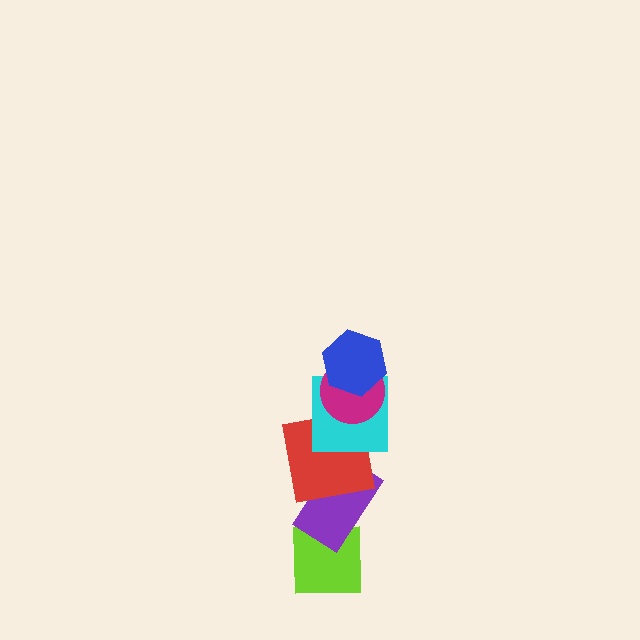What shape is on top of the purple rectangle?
The red square is on top of the purple rectangle.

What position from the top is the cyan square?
The cyan square is 3rd from the top.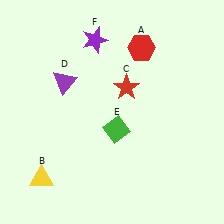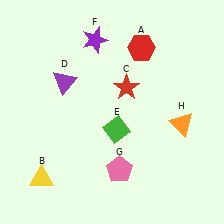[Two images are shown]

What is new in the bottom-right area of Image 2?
An orange triangle (H) was added in the bottom-right area of Image 2.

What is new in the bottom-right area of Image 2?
A pink pentagon (G) was added in the bottom-right area of Image 2.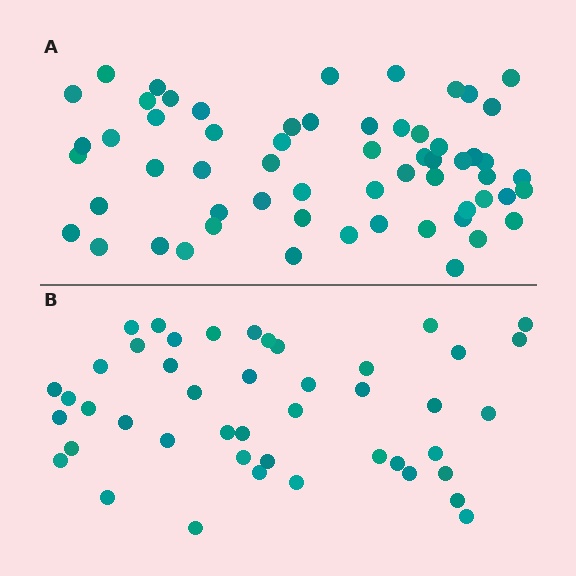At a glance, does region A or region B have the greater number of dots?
Region A (the top region) has more dots.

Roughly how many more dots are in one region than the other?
Region A has approximately 15 more dots than region B.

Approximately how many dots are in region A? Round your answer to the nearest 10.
About 60 dots.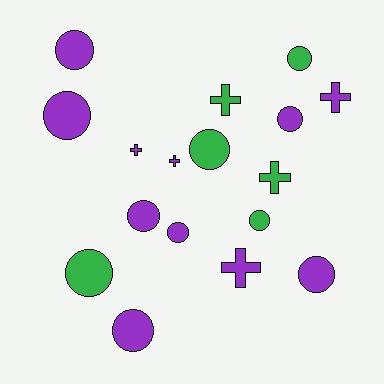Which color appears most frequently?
Purple, with 11 objects.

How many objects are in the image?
There are 17 objects.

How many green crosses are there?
There are 2 green crosses.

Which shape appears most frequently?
Circle, with 11 objects.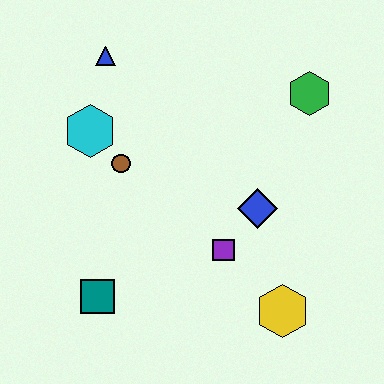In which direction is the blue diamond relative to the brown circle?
The blue diamond is to the right of the brown circle.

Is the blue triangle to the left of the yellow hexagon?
Yes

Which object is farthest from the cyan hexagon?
The yellow hexagon is farthest from the cyan hexagon.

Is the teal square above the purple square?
No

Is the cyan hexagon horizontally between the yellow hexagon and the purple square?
No